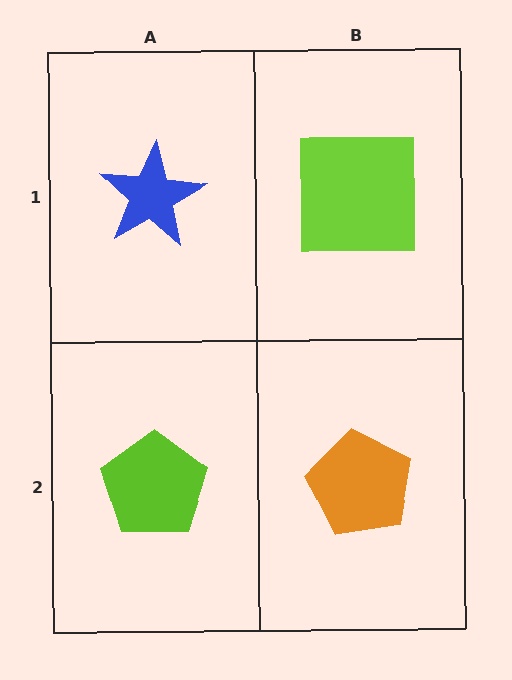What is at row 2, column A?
A lime pentagon.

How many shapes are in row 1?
2 shapes.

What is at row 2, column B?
An orange pentagon.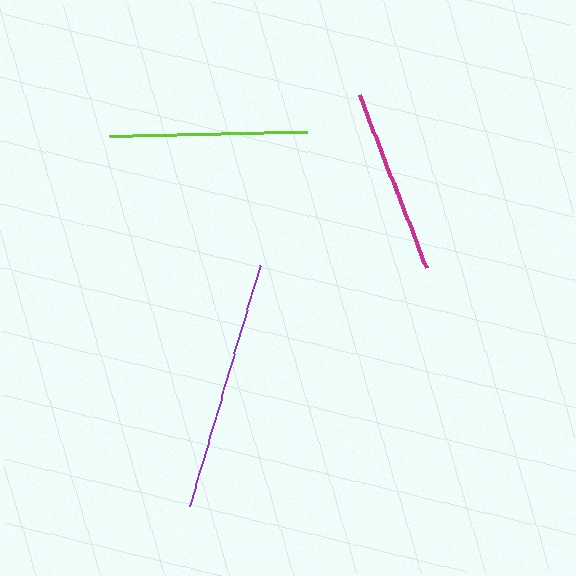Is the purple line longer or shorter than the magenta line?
The purple line is longer than the magenta line.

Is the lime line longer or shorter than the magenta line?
The lime line is longer than the magenta line.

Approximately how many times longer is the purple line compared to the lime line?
The purple line is approximately 1.3 times the length of the lime line.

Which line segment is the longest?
The purple line is the longest at approximately 251 pixels.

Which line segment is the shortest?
The magenta line is the shortest at approximately 185 pixels.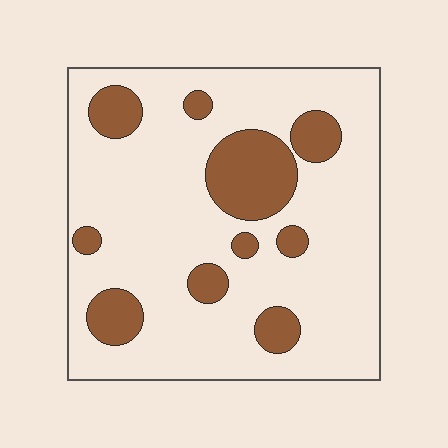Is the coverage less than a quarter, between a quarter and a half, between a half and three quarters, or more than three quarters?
Less than a quarter.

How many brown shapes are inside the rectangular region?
10.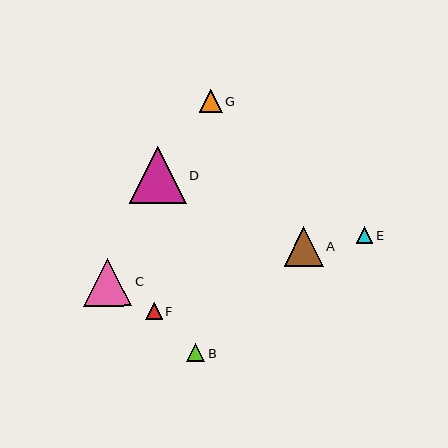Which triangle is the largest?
Triangle D is the largest with a size of approximately 57 pixels.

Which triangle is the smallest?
Triangle E is the smallest with a size of approximately 16 pixels.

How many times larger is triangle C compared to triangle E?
Triangle C is approximately 2.9 times the size of triangle E.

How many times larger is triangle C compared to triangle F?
Triangle C is approximately 2.9 times the size of triangle F.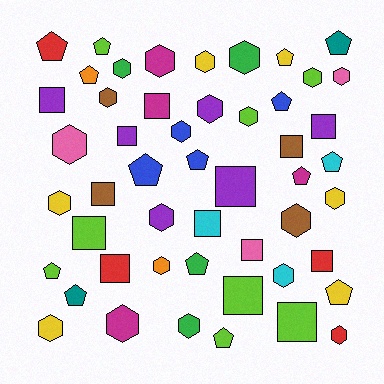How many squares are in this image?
There are 14 squares.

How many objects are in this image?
There are 50 objects.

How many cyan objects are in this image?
There are 3 cyan objects.